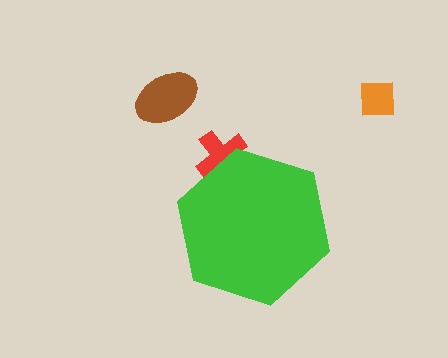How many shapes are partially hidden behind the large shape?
1 shape is partially hidden.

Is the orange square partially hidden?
No, the orange square is fully visible.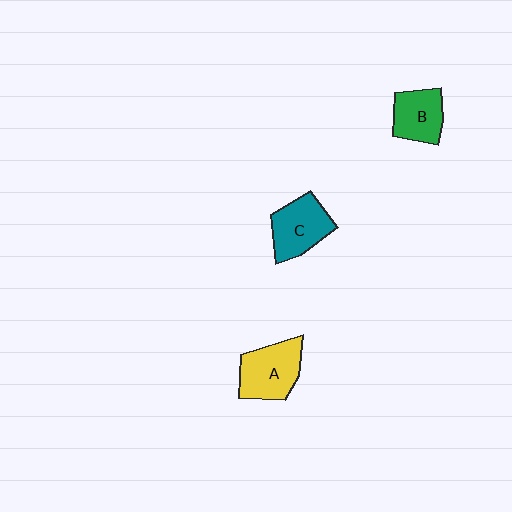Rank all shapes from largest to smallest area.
From largest to smallest: A (yellow), C (teal), B (green).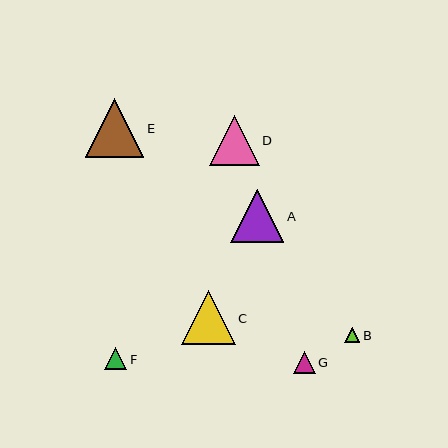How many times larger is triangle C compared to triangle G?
Triangle C is approximately 2.5 times the size of triangle G.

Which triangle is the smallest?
Triangle B is the smallest with a size of approximately 15 pixels.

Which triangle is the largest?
Triangle E is the largest with a size of approximately 59 pixels.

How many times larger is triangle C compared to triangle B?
Triangle C is approximately 3.5 times the size of triangle B.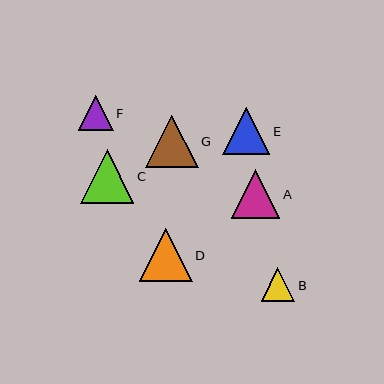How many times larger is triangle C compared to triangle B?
Triangle C is approximately 1.6 times the size of triangle B.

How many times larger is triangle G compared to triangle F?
Triangle G is approximately 1.5 times the size of triangle F.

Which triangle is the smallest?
Triangle B is the smallest with a size of approximately 34 pixels.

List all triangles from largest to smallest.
From largest to smallest: C, D, G, A, E, F, B.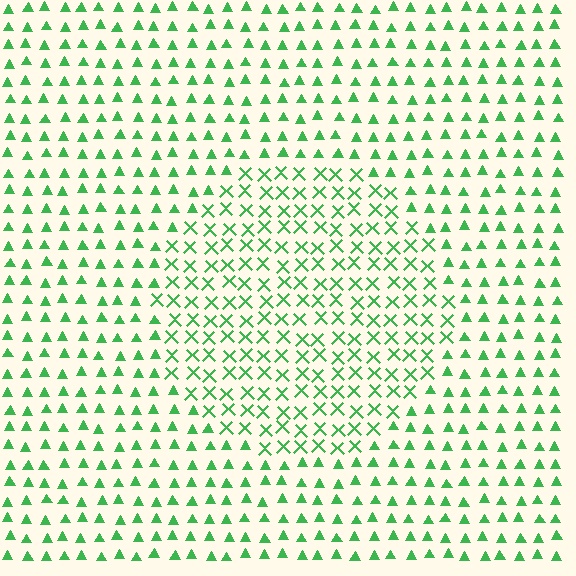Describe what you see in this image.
The image is filled with small green elements arranged in a uniform grid. A circle-shaped region contains X marks, while the surrounding area contains triangles. The boundary is defined purely by the change in element shape.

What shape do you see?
I see a circle.